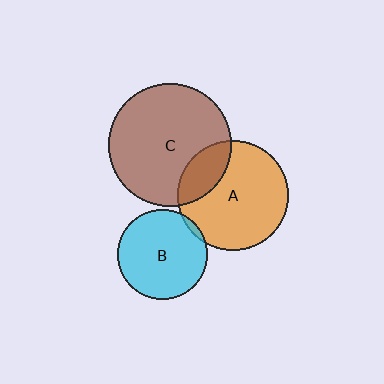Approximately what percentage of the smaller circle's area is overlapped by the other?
Approximately 5%.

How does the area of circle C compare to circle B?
Approximately 1.9 times.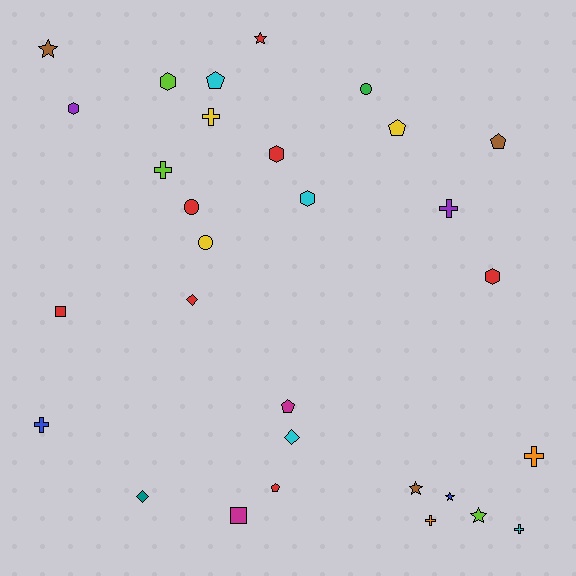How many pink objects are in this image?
There are no pink objects.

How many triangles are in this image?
There are no triangles.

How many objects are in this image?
There are 30 objects.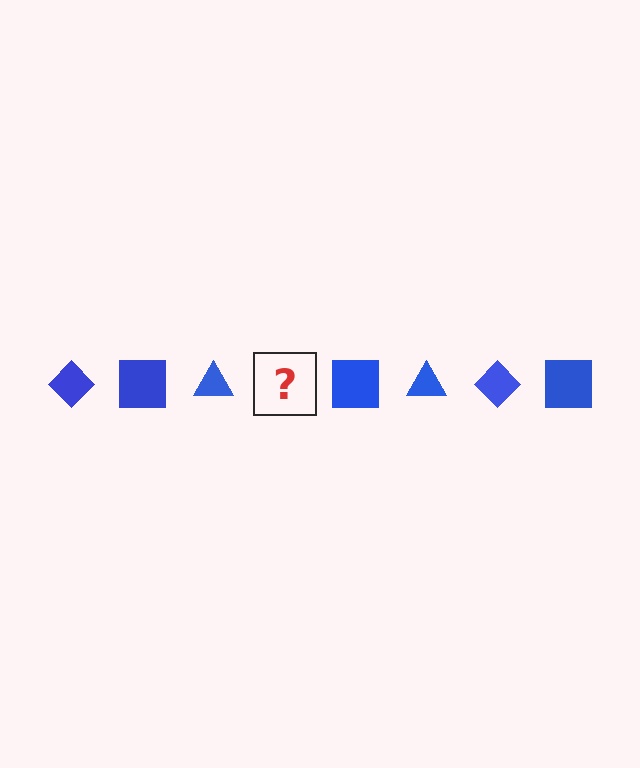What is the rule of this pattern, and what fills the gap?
The rule is that the pattern cycles through diamond, square, triangle shapes in blue. The gap should be filled with a blue diamond.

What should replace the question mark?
The question mark should be replaced with a blue diamond.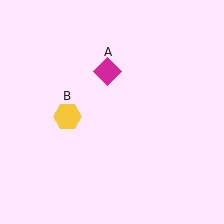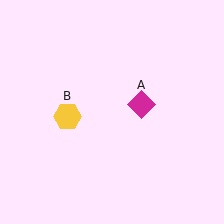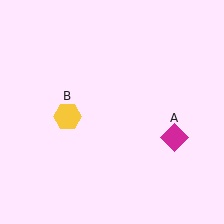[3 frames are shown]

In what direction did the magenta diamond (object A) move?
The magenta diamond (object A) moved down and to the right.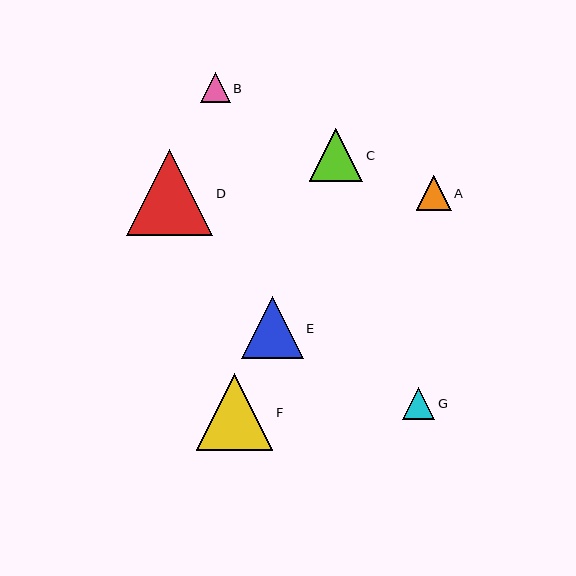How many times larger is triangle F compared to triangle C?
Triangle F is approximately 1.4 times the size of triangle C.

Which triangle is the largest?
Triangle D is the largest with a size of approximately 86 pixels.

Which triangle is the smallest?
Triangle B is the smallest with a size of approximately 30 pixels.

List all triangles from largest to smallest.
From largest to smallest: D, F, E, C, A, G, B.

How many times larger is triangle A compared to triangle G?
Triangle A is approximately 1.1 times the size of triangle G.